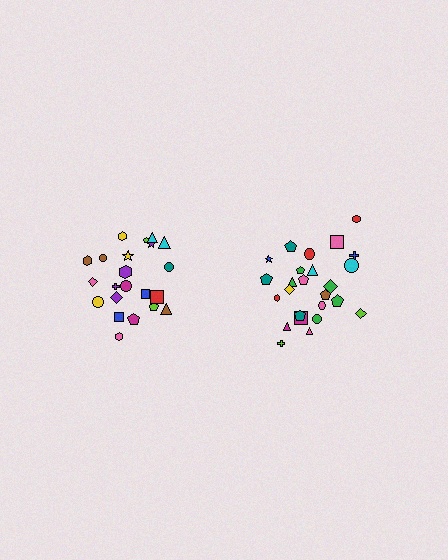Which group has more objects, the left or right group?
The right group.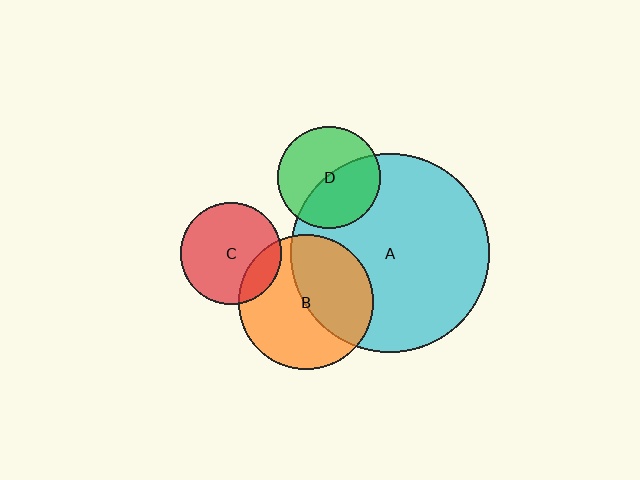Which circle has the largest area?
Circle A (cyan).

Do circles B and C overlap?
Yes.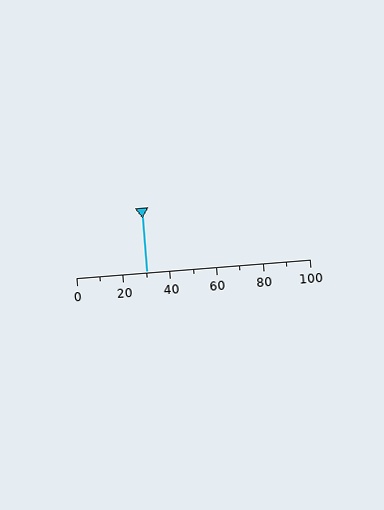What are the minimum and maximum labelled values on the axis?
The axis runs from 0 to 100.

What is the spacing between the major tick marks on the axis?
The major ticks are spaced 20 apart.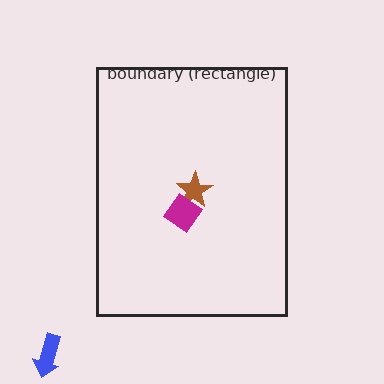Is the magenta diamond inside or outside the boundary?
Inside.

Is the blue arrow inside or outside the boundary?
Outside.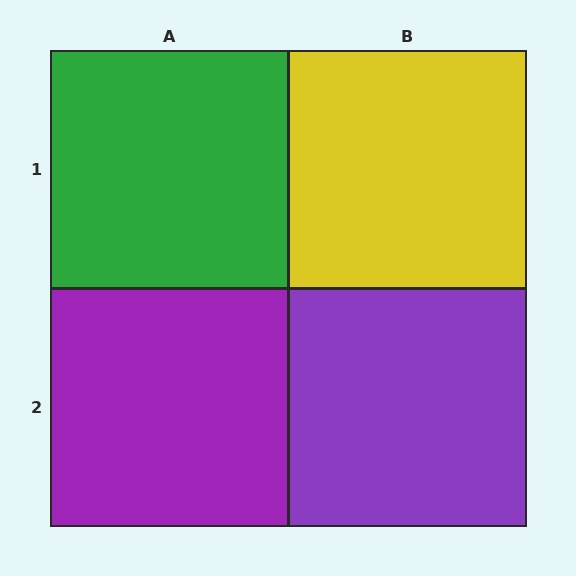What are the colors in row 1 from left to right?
Green, yellow.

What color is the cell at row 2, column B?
Purple.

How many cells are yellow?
1 cell is yellow.